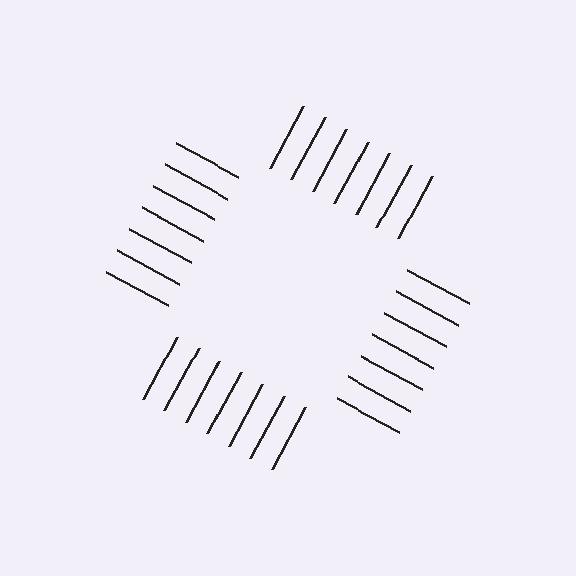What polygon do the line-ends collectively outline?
An illusory square — the line segments terminate on its edges but no continuous stroke is drawn.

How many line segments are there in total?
28 — 7 along each of the 4 edges.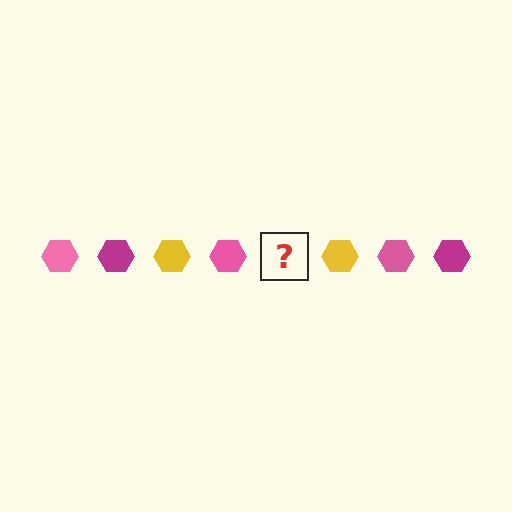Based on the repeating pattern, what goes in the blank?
The blank should be a magenta hexagon.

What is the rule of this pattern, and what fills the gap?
The rule is that the pattern cycles through pink, magenta, yellow hexagons. The gap should be filled with a magenta hexagon.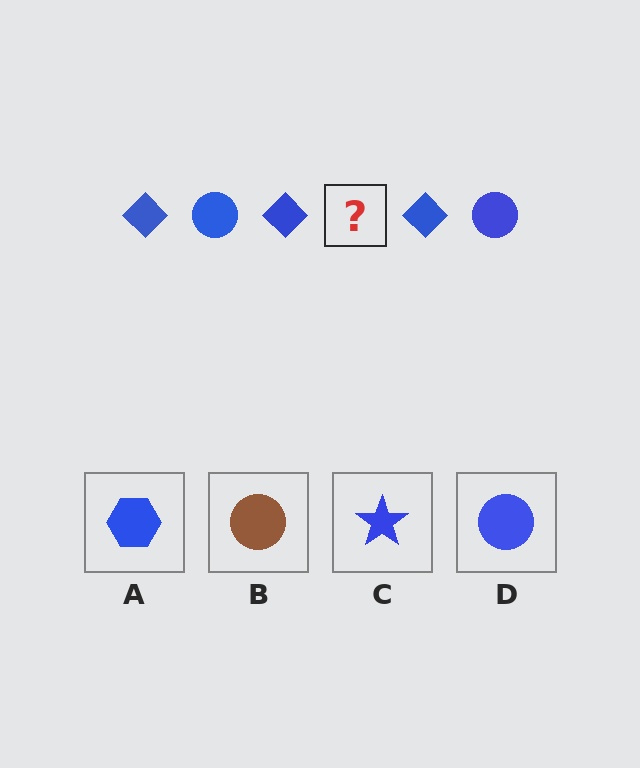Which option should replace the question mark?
Option D.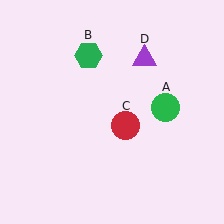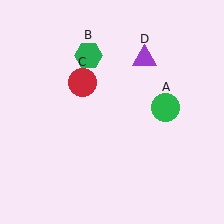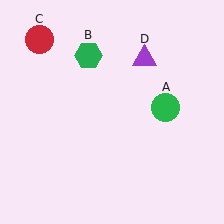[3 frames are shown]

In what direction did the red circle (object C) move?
The red circle (object C) moved up and to the left.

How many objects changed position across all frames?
1 object changed position: red circle (object C).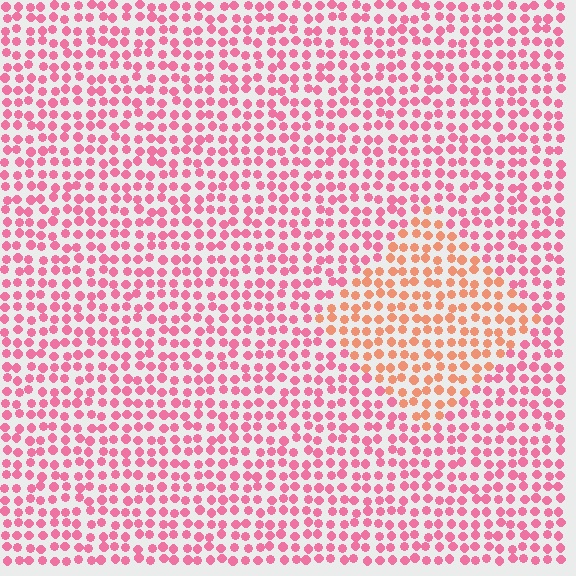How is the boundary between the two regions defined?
The boundary is defined purely by a slight shift in hue (about 38 degrees). Spacing, size, and orientation are identical on both sides.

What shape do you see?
I see a diamond.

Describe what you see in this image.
The image is filled with small pink elements in a uniform arrangement. A diamond-shaped region is visible where the elements are tinted to a slightly different hue, forming a subtle color boundary.